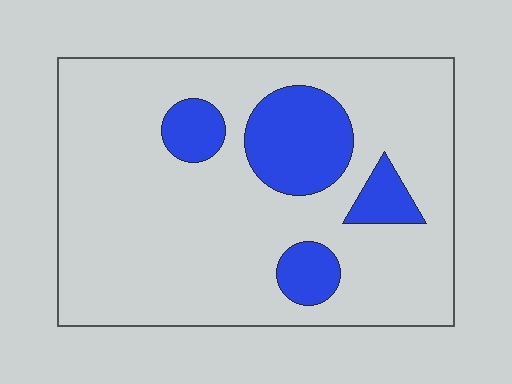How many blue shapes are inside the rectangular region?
4.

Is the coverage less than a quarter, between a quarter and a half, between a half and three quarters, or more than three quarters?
Less than a quarter.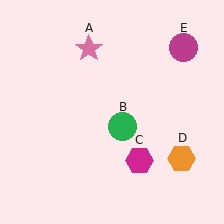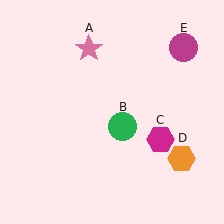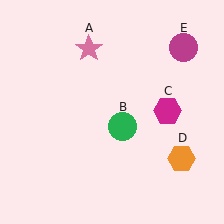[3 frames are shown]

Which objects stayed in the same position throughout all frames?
Pink star (object A) and green circle (object B) and orange hexagon (object D) and magenta circle (object E) remained stationary.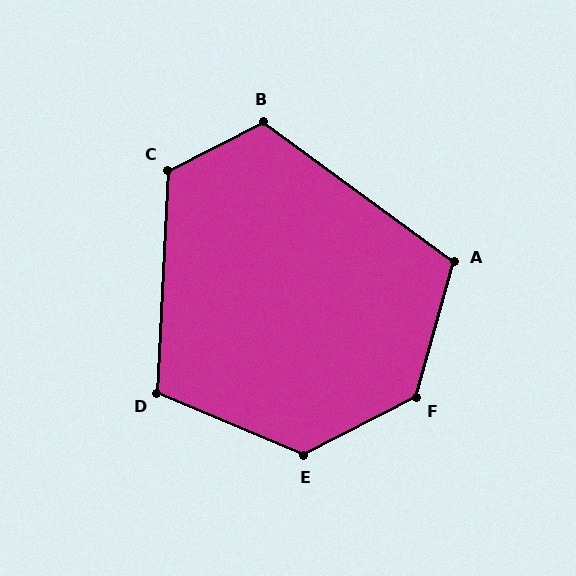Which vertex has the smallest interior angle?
D, at approximately 110 degrees.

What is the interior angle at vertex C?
Approximately 120 degrees (obtuse).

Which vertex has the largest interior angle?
F, at approximately 133 degrees.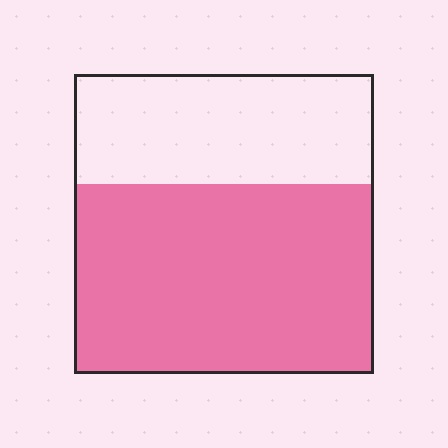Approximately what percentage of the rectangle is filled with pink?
Approximately 65%.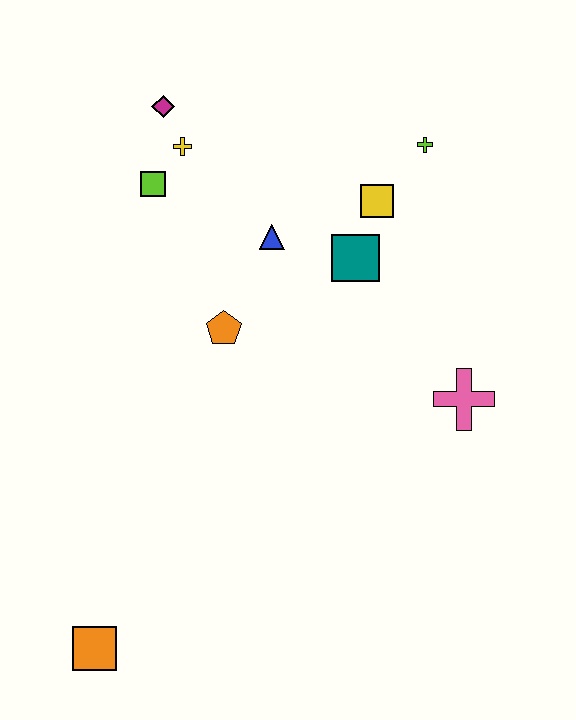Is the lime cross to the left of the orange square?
No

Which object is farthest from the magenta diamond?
The orange square is farthest from the magenta diamond.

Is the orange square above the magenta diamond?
No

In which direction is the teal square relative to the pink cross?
The teal square is above the pink cross.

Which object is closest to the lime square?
The yellow cross is closest to the lime square.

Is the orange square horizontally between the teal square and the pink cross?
No